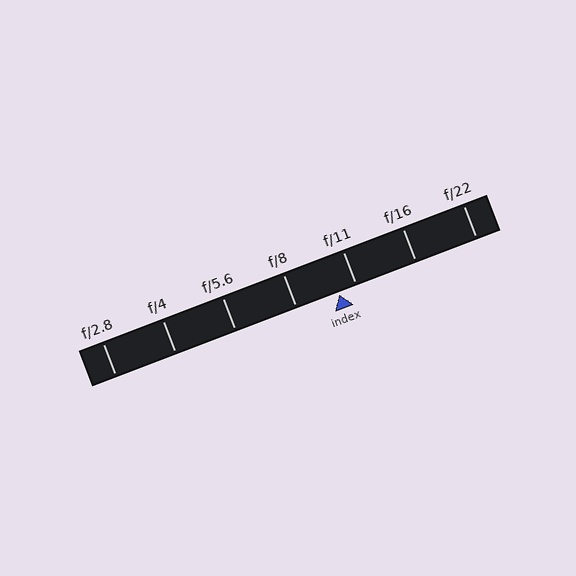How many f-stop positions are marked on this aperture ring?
There are 7 f-stop positions marked.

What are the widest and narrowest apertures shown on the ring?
The widest aperture shown is f/2.8 and the narrowest is f/22.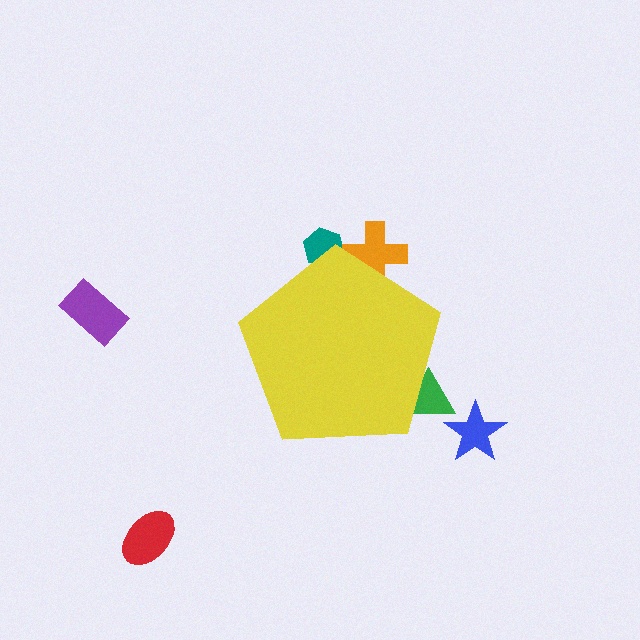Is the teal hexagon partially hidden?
Yes, the teal hexagon is partially hidden behind the yellow pentagon.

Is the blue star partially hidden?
No, the blue star is fully visible.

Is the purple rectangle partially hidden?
No, the purple rectangle is fully visible.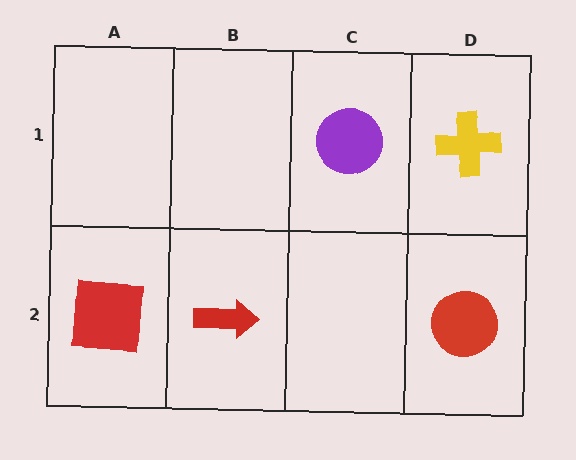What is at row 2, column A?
A red square.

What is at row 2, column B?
A red arrow.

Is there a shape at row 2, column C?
No, that cell is empty.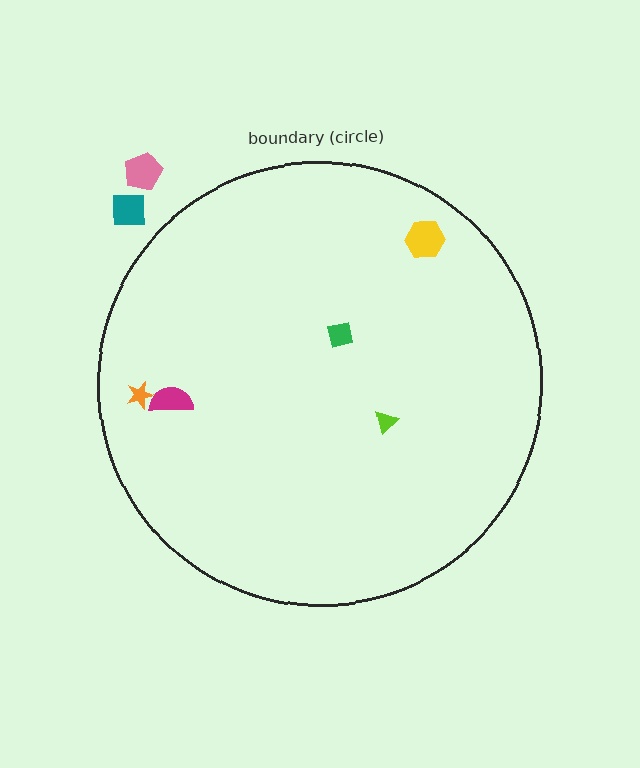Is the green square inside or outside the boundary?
Inside.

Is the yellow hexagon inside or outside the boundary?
Inside.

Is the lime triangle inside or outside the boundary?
Inside.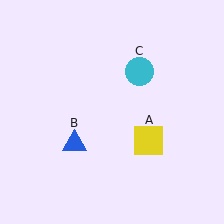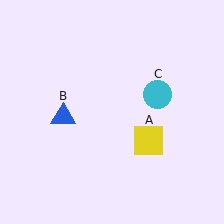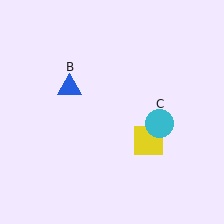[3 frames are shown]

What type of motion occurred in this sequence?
The blue triangle (object B), cyan circle (object C) rotated clockwise around the center of the scene.